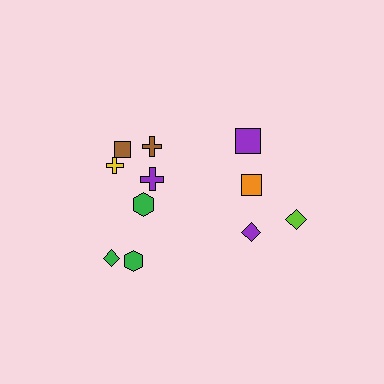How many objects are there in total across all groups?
There are 11 objects.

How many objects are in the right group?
There are 4 objects.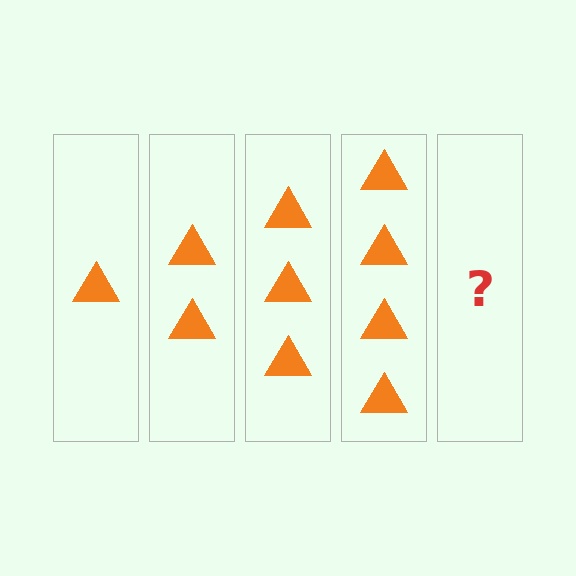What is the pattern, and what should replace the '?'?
The pattern is that each step adds one more triangle. The '?' should be 5 triangles.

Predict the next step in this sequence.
The next step is 5 triangles.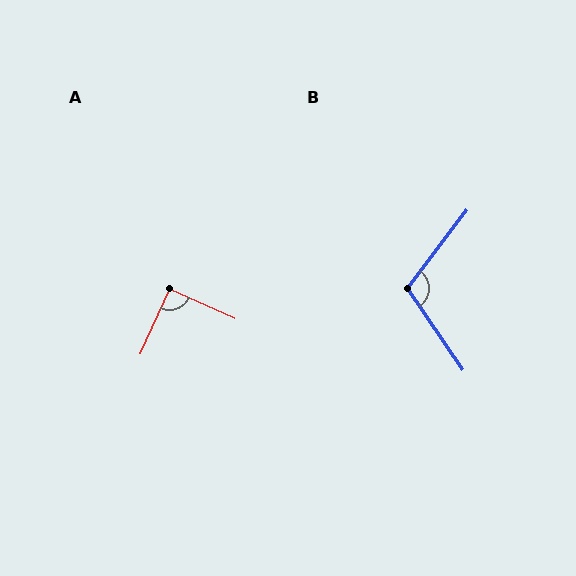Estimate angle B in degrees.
Approximately 109 degrees.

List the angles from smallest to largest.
A (90°), B (109°).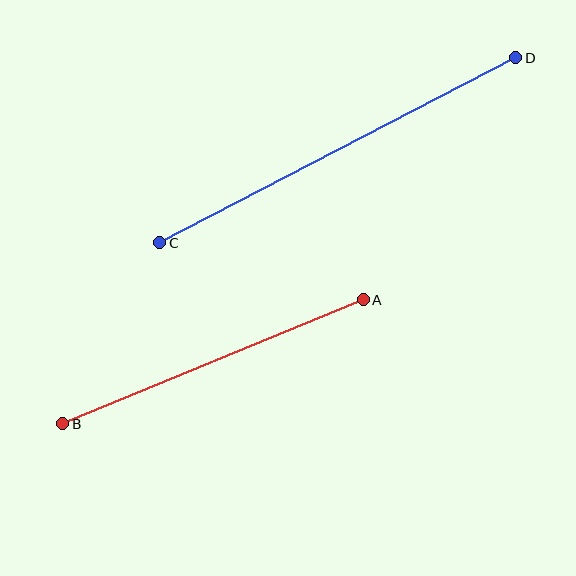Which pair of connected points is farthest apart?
Points C and D are farthest apart.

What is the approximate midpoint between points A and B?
The midpoint is at approximately (213, 362) pixels.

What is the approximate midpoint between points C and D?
The midpoint is at approximately (338, 150) pixels.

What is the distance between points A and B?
The distance is approximately 325 pixels.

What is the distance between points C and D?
The distance is approximately 401 pixels.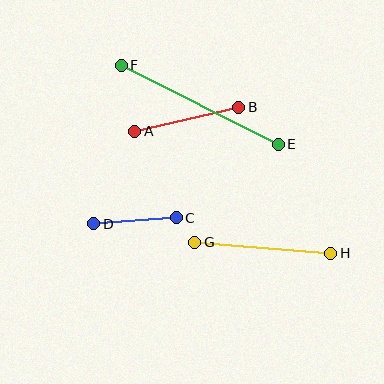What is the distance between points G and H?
The distance is approximately 136 pixels.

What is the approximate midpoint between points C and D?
The midpoint is at approximately (135, 221) pixels.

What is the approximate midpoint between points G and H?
The midpoint is at approximately (263, 248) pixels.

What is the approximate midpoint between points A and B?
The midpoint is at approximately (187, 119) pixels.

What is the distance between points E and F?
The distance is approximately 176 pixels.